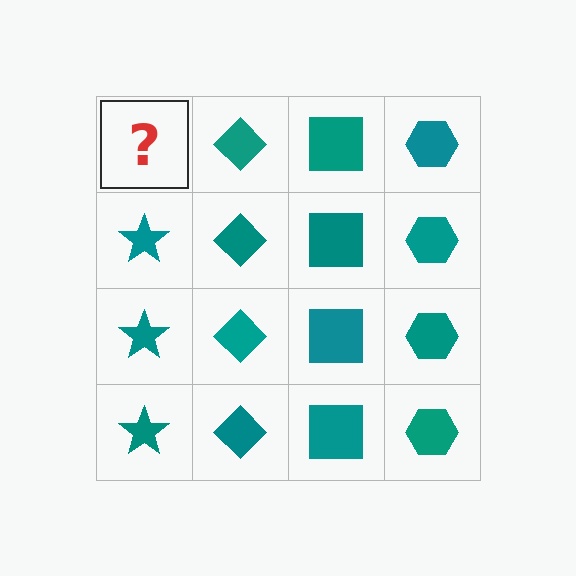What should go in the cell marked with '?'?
The missing cell should contain a teal star.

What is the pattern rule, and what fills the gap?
The rule is that each column has a consistent shape. The gap should be filled with a teal star.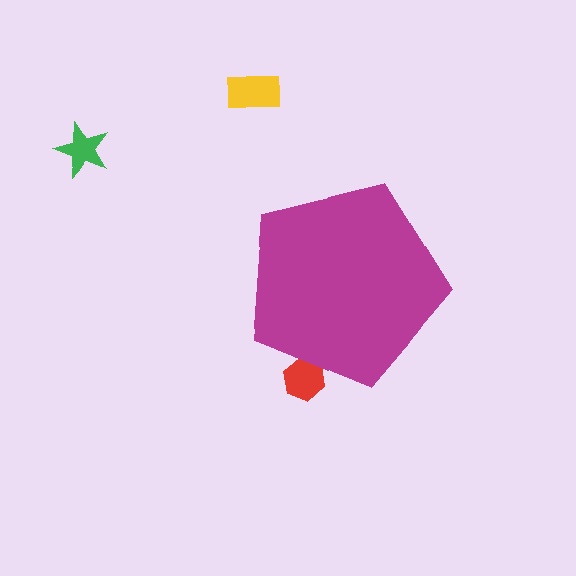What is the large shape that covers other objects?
A magenta pentagon.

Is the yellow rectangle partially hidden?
No, the yellow rectangle is fully visible.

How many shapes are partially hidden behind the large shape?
1 shape is partially hidden.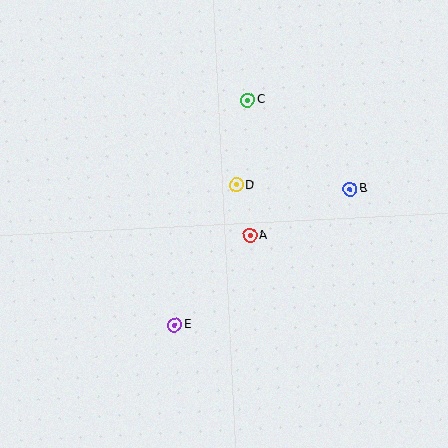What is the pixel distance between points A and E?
The distance between A and E is 117 pixels.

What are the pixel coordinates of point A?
Point A is at (250, 235).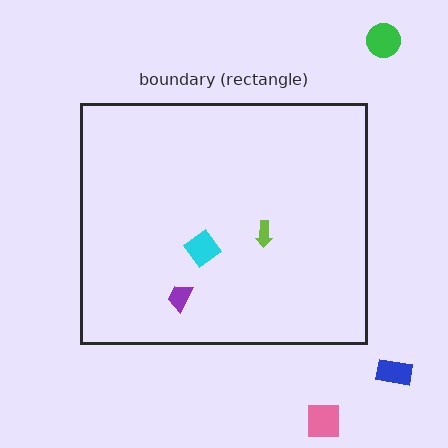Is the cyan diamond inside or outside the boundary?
Inside.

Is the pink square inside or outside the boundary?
Outside.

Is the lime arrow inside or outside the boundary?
Inside.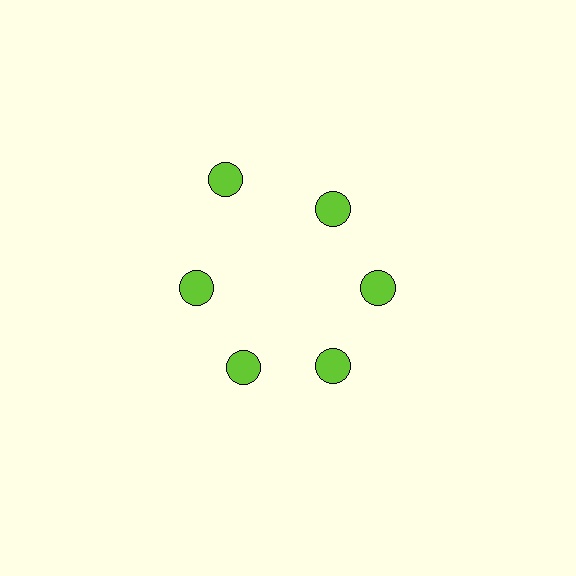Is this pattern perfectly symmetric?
No. The 6 lime circles are arranged in a ring, but one element near the 11 o'clock position is pushed outward from the center, breaking the 6-fold rotational symmetry.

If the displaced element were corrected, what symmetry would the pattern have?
It would have 6-fold rotational symmetry — the pattern would map onto itself every 60 degrees.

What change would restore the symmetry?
The symmetry would be restored by moving it inward, back onto the ring so that all 6 circles sit at equal angles and equal distance from the center.